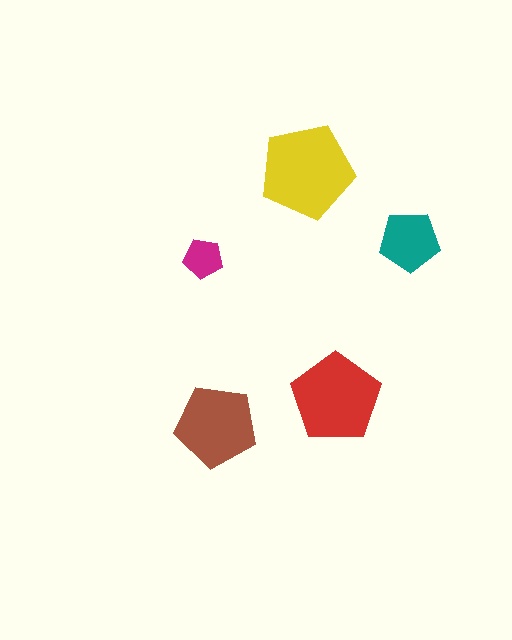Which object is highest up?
The yellow pentagon is topmost.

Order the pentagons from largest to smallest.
the yellow one, the red one, the brown one, the teal one, the magenta one.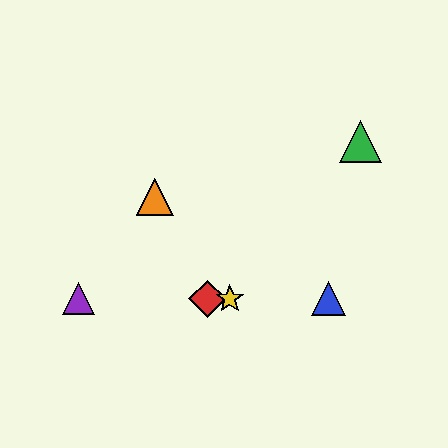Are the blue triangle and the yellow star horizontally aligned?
Yes, both are at y≈299.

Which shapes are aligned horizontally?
The red diamond, the blue triangle, the yellow star, the purple triangle are aligned horizontally.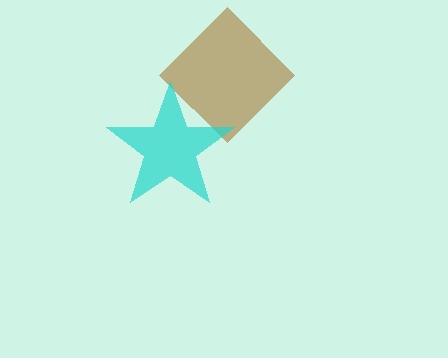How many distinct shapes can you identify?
There are 2 distinct shapes: a brown diamond, a cyan star.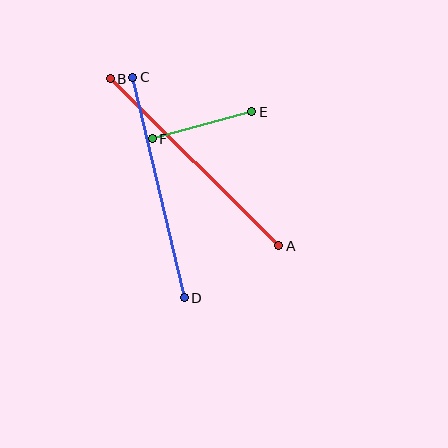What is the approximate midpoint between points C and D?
The midpoint is at approximately (158, 188) pixels.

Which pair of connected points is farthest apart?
Points A and B are farthest apart.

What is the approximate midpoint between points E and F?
The midpoint is at approximately (202, 125) pixels.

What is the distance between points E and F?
The distance is approximately 103 pixels.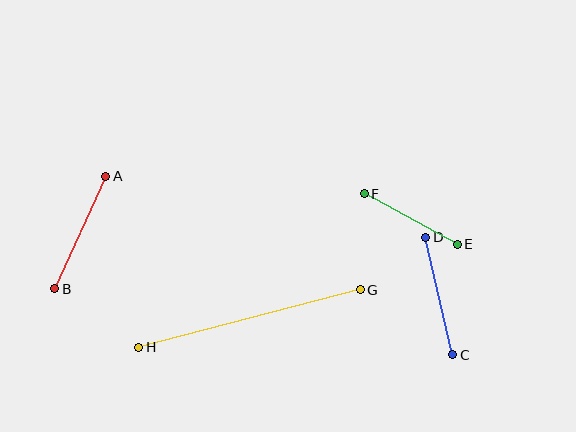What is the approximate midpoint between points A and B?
The midpoint is at approximately (80, 233) pixels.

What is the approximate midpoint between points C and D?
The midpoint is at approximately (439, 296) pixels.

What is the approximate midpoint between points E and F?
The midpoint is at approximately (411, 219) pixels.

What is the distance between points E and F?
The distance is approximately 106 pixels.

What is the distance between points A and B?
The distance is approximately 123 pixels.